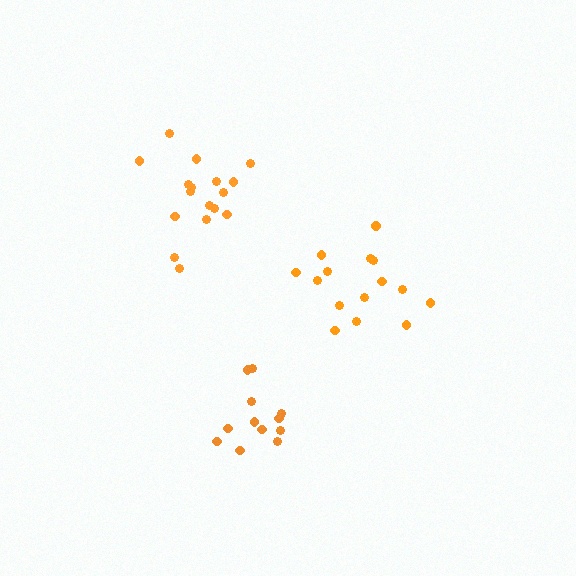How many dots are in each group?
Group 1: 15 dots, Group 2: 17 dots, Group 3: 12 dots (44 total).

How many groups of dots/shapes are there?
There are 3 groups.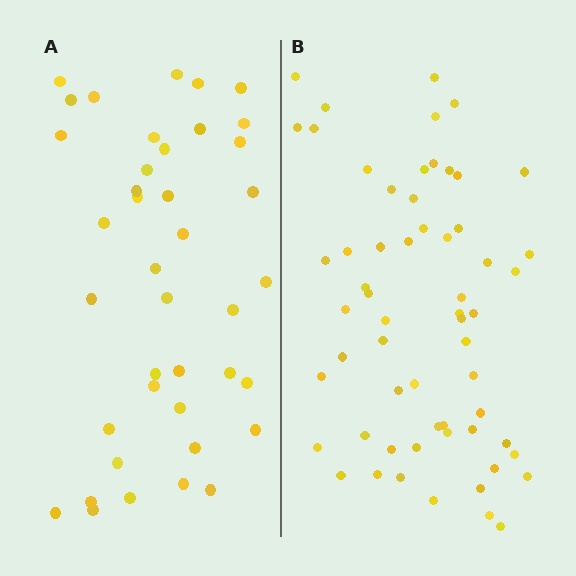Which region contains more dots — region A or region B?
Region B (the right region) has more dots.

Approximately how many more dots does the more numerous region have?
Region B has approximately 20 more dots than region A.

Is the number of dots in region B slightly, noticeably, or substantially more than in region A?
Region B has substantially more. The ratio is roughly 1.5 to 1.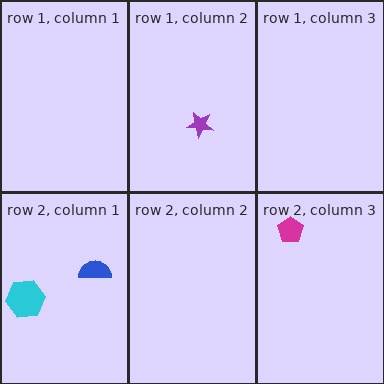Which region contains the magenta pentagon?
The row 2, column 3 region.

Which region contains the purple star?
The row 1, column 2 region.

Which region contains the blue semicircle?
The row 2, column 1 region.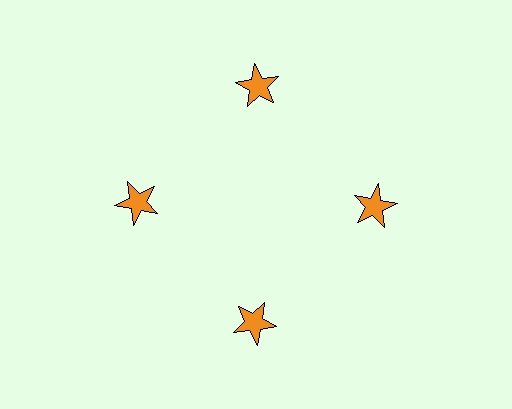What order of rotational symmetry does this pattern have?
This pattern has 4-fold rotational symmetry.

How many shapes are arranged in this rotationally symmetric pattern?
There are 4 shapes, arranged in 4 groups of 1.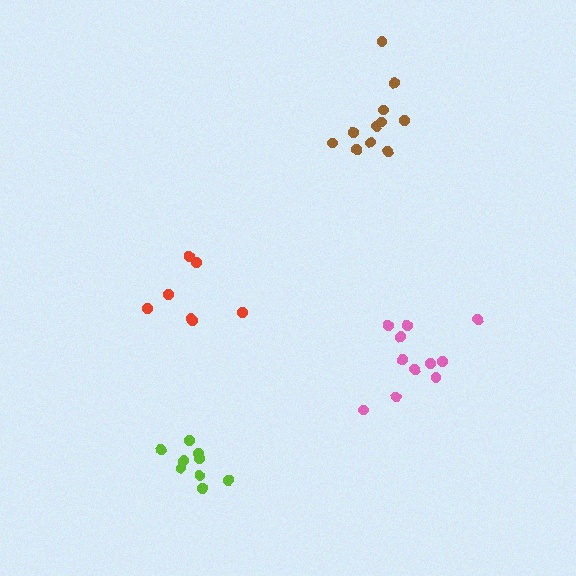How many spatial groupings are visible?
There are 4 spatial groupings.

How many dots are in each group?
Group 1: 11 dots, Group 2: 11 dots, Group 3: 7 dots, Group 4: 9 dots (38 total).